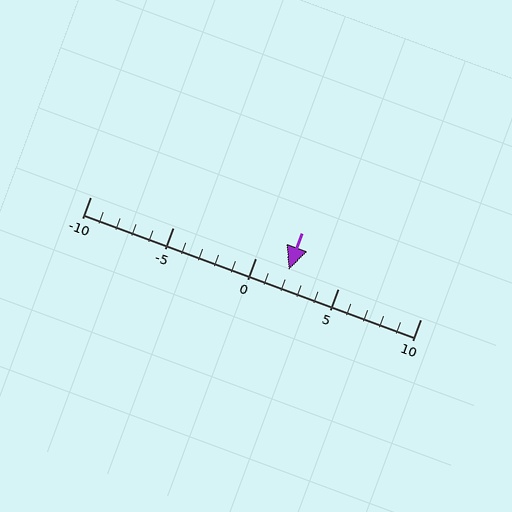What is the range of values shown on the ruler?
The ruler shows values from -10 to 10.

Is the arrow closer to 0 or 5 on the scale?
The arrow is closer to 0.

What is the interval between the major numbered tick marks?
The major tick marks are spaced 5 units apart.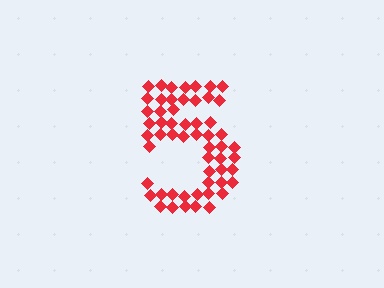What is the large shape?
The large shape is the digit 5.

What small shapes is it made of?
It is made of small diamonds.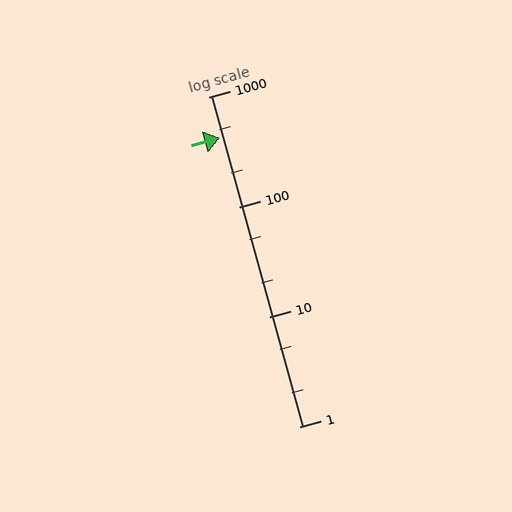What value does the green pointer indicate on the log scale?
The pointer indicates approximately 420.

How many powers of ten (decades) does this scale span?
The scale spans 3 decades, from 1 to 1000.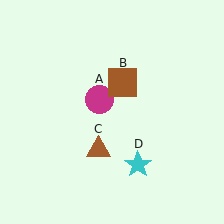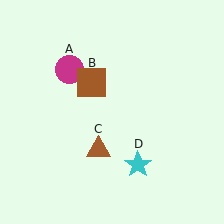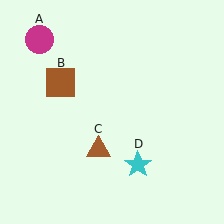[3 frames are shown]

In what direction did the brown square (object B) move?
The brown square (object B) moved left.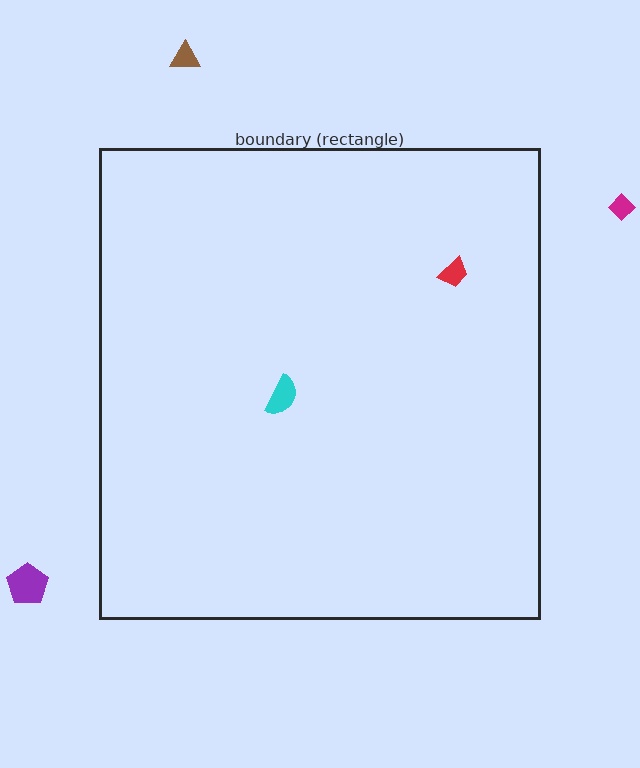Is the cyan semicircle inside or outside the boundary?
Inside.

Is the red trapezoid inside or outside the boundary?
Inside.